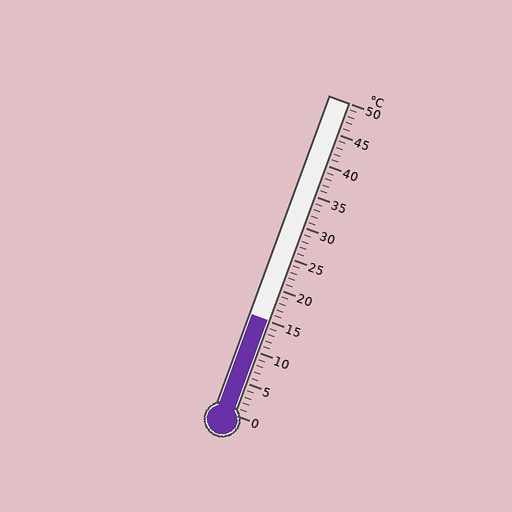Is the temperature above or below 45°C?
The temperature is below 45°C.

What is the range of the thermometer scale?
The thermometer scale ranges from 0°C to 50°C.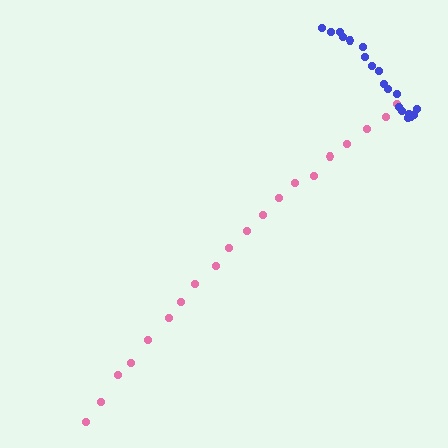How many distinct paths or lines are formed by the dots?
There are 2 distinct paths.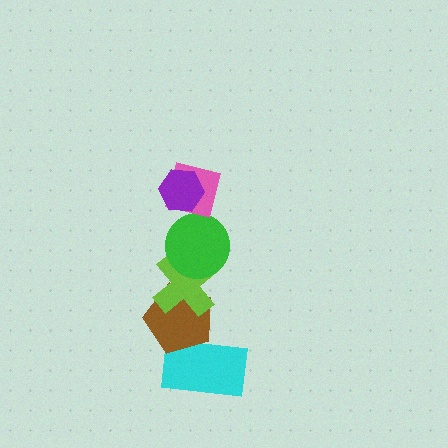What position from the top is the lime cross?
The lime cross is 4th from the top.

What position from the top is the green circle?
The green circle is 3rd from the top.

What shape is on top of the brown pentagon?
The lime cross is on top of the brown pentagon.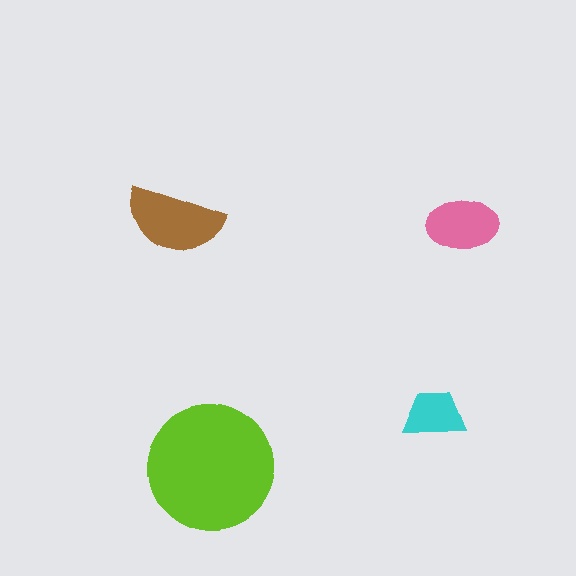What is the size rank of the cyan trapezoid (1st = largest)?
4th.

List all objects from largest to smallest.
The lime circle, the brown semicircle, the pink ellipse, the cyan trapezoid.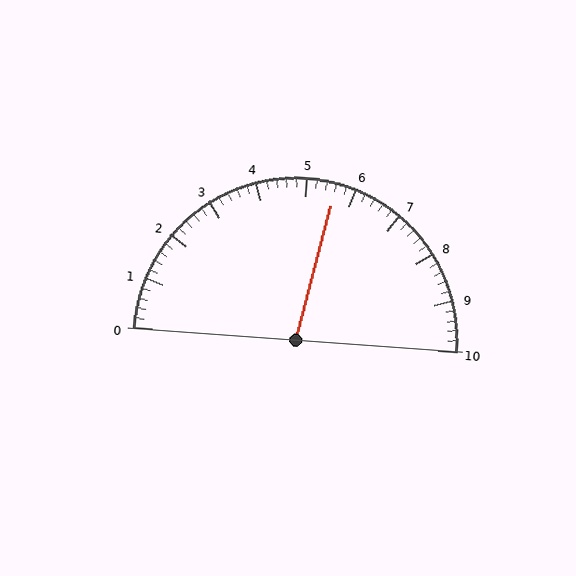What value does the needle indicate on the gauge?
The needle indicates approximately 5.6.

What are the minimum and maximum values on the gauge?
The gauge ranges from 0 to 10.